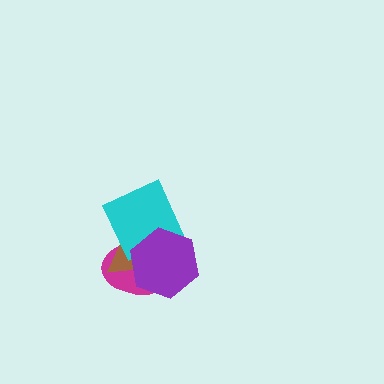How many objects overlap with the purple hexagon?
3 objects overlap with the purple hexagon.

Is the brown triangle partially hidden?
Yes, it is partially covered by another shape.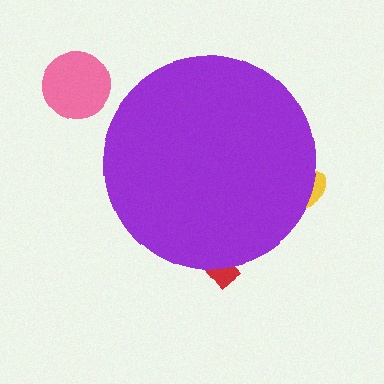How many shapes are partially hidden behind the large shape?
2 shapes are partially hidden.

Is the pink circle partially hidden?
No, the pink circle is fully visible.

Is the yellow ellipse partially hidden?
Yes, the yellow ellipse is partially hidden behind the purple circle.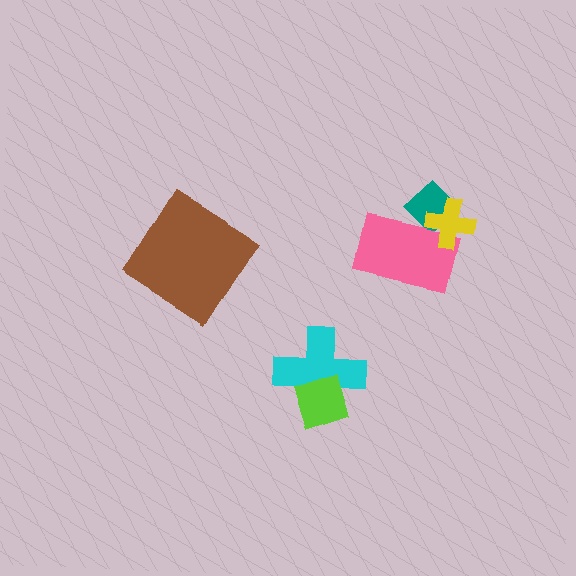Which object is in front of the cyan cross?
The lime diamond is in front of the cyan cross.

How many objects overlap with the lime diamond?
1 object overlaps with the lime diamond.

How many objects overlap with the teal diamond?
2 objects overlap with the teal diamond.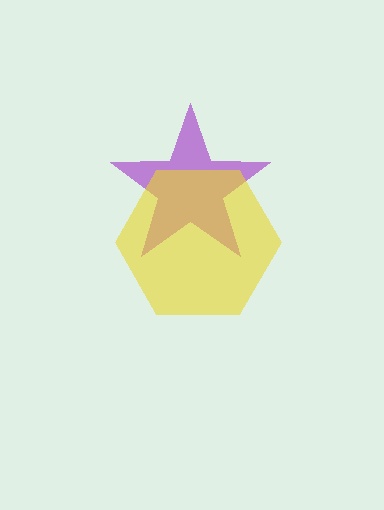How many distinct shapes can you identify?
There are 2 distinct shapes: a purple star, a yellow hexagon.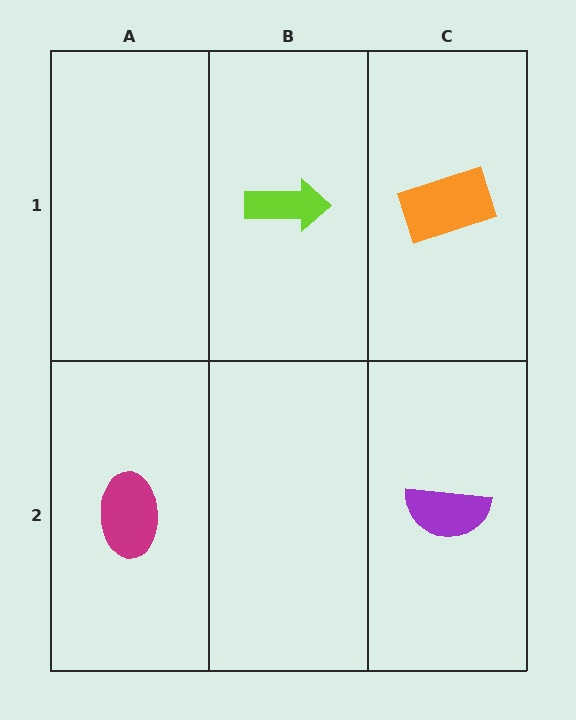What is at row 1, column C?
An orange rectangle.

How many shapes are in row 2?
2 shapes.